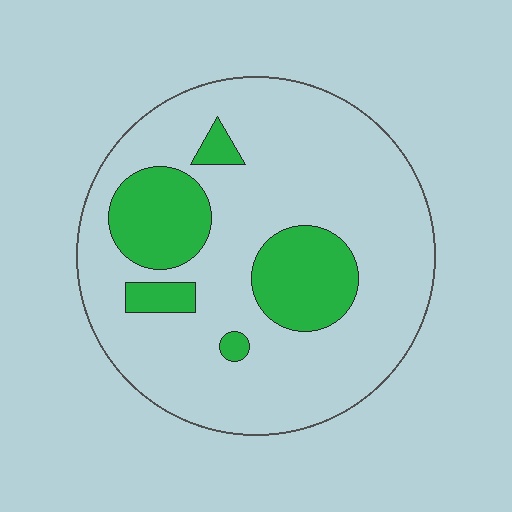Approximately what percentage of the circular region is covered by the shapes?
Approximately 20%.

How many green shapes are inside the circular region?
5.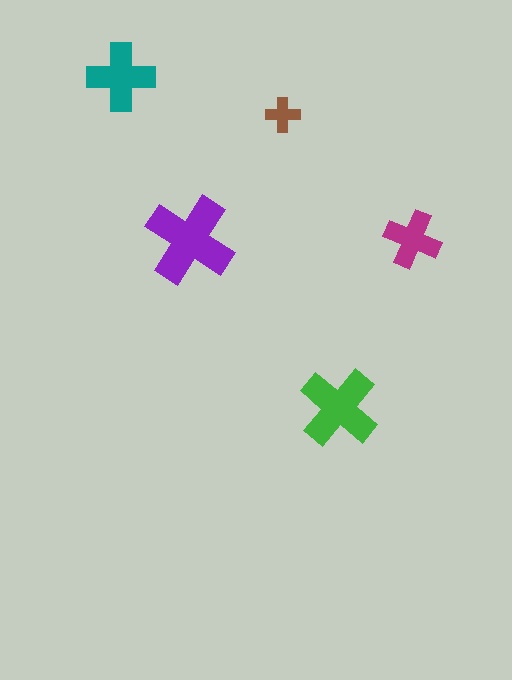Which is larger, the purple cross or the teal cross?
The purple one.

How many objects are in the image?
There are 5 objects in the image.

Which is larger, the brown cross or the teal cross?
The teal one.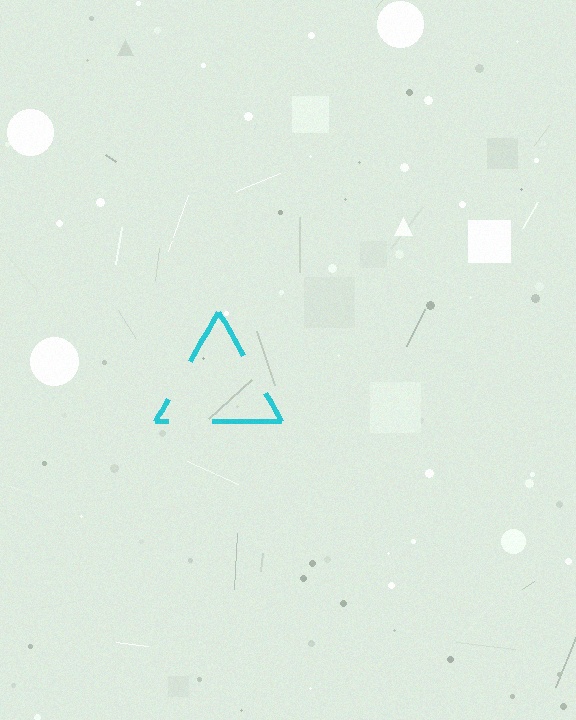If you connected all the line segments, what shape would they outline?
They would outline a triangle.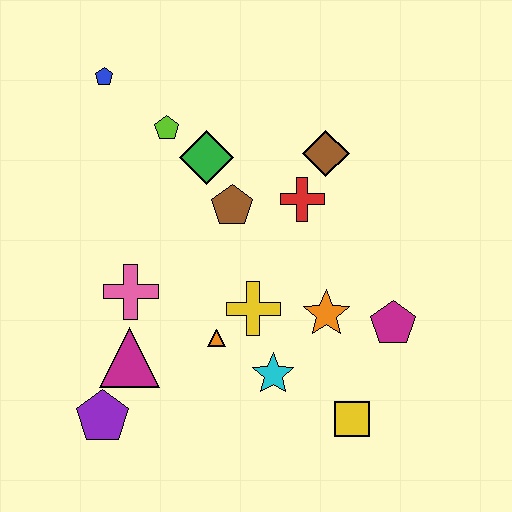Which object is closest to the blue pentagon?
The lime pentagon is closest to the blue pentagon.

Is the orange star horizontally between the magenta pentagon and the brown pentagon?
Yes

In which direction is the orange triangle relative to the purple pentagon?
The orange triangle is to the right of the purple pentagon.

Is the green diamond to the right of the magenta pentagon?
No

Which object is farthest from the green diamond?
The yellow square is farthest from the green diamond.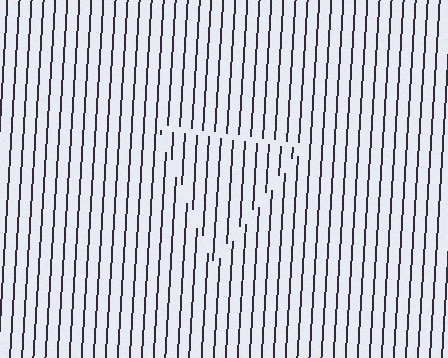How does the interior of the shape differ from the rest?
The interior of the shape contains the same grating, shifted by half a period — the contour is defined by the phase discontinuity where line-ends from the inner and outer gratings abut.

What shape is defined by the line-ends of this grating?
An illusory triangle. The interior of the shape contains the same grating, shifted by half a period — the contour is defined by the phase discontinuity where line-ends from the inner and outer gratings abut.